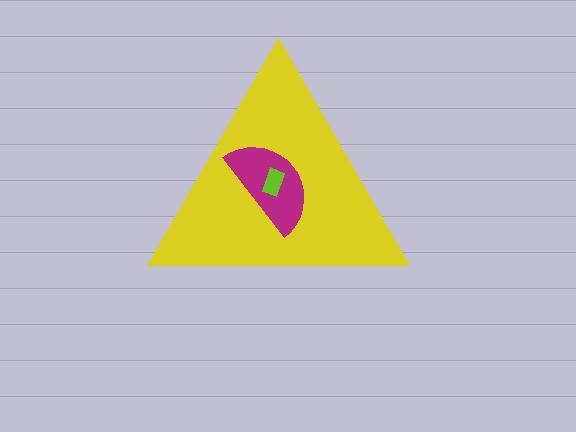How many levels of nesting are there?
3.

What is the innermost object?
The lime rectangle.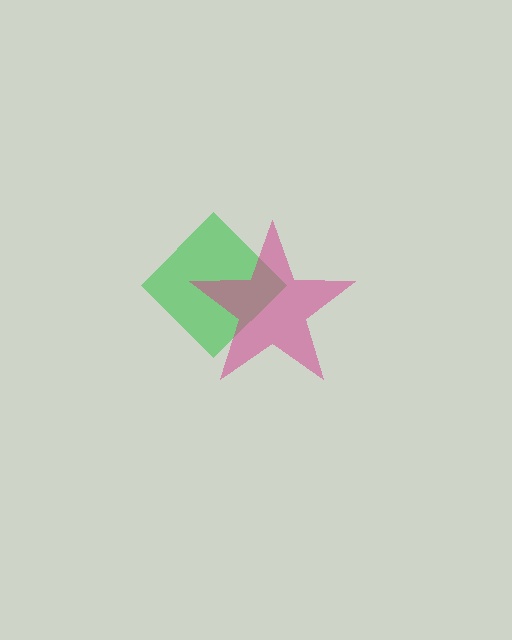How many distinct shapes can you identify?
There are 2 distinct shapes: a green diamond, a magenta star.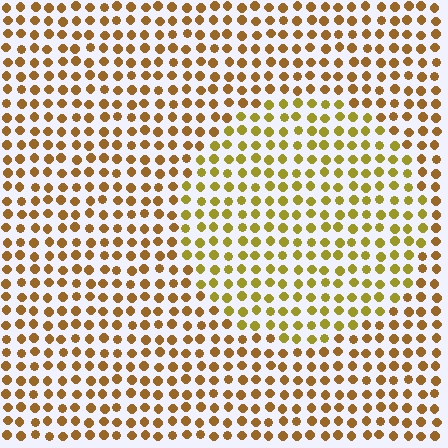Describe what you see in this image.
The image is filled with small brown elements in a uniform arrangement. A circle-shaped region is visible where the elements are tinted to a slightly different hue, forming a subtle color boundary.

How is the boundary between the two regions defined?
The boundary is defined purely by a slight shift in hue (about 25 degrees). Spacing, size, and orientation are identical on both sides.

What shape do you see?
I see a circle.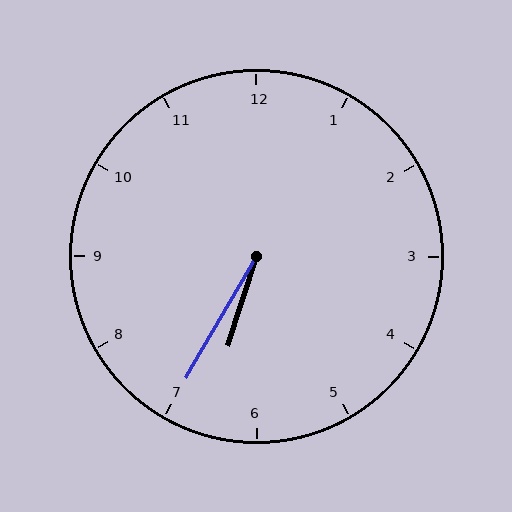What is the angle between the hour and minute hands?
Approximately 12 degrees.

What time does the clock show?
6:35.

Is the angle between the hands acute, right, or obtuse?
It is acute.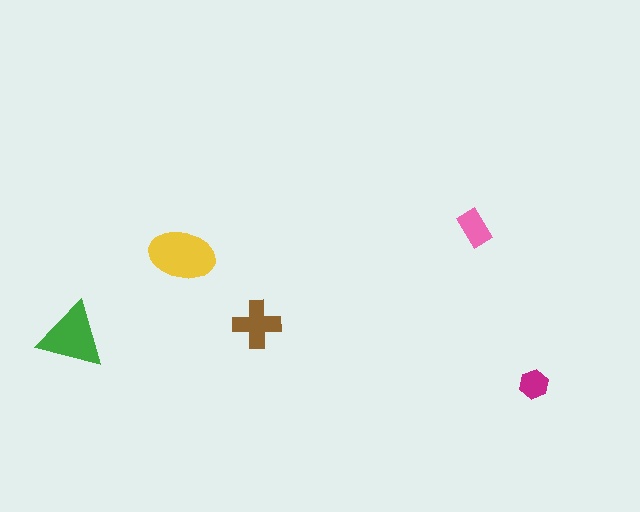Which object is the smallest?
The magenta hexagon.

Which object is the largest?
The yellow ellipse.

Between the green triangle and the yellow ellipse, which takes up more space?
The yellow ellipse.